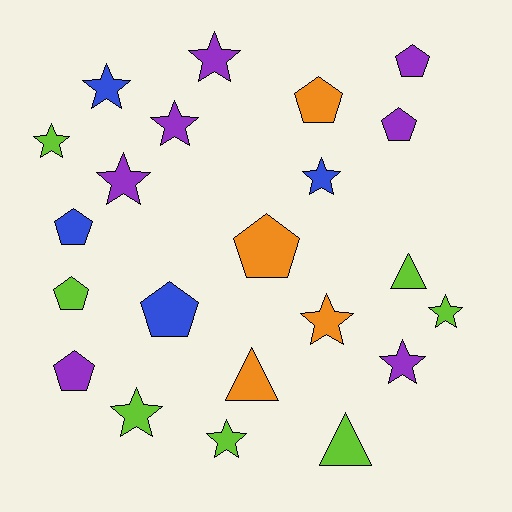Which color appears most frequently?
Lime, with 7 objects.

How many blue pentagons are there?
There are 2 blue pentagons.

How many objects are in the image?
There are 22 objects.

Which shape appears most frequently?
Star, with 11 objects.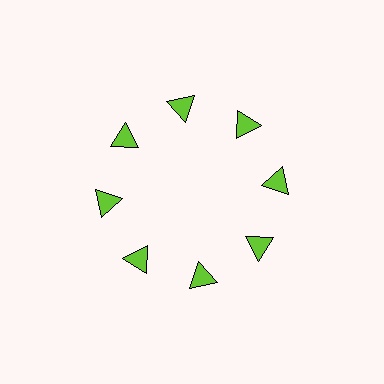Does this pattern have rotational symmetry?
Yes, this pattern has 8-fold rotational symmetry. It looks the same after rotating 45 degrees around the center.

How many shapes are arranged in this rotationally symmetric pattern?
There are 8 shapes, arranged in 8 groups of 1.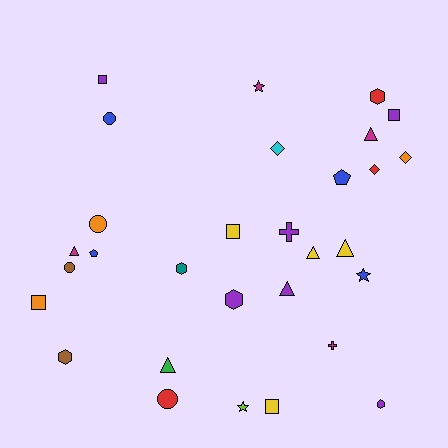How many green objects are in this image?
There is 1 green object.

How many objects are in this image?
There are 30 objects.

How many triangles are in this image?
There are 6 triangles.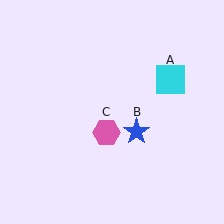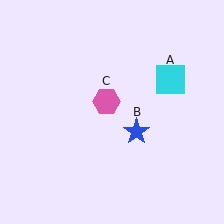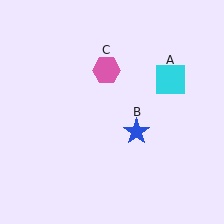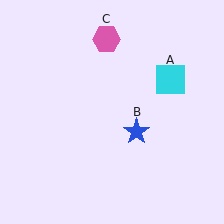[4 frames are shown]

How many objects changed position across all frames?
1 object changed position: pink hexagon (object C).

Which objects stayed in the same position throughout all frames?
Cyan square (object A) and blue star (object B) remained stationary.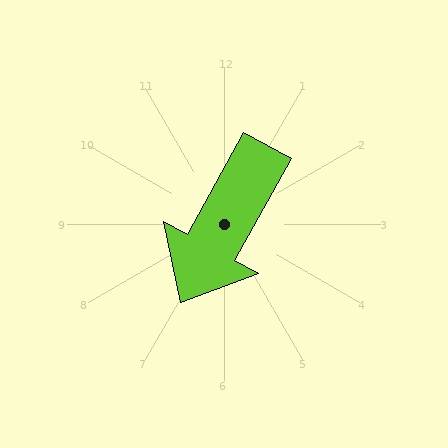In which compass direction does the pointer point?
Southwest.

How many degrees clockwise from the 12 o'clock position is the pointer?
Approximately 209 degrees.